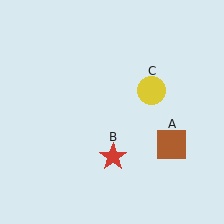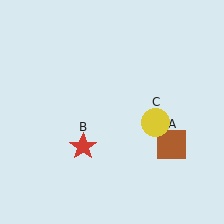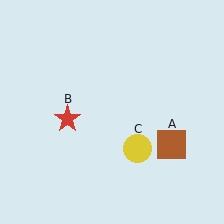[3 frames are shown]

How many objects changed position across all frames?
2 objects changed position: red star (object B), yellow circle (object C).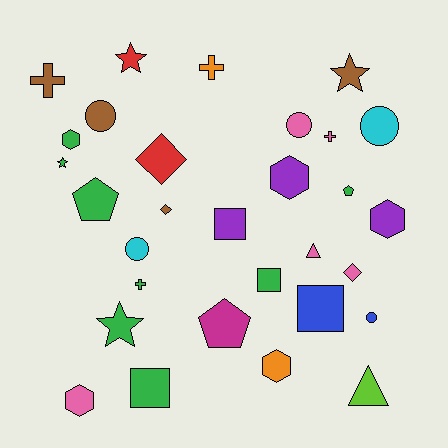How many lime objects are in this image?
There is 1 lime object.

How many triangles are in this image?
There are 2 triangles.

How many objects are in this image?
There are 30 objects.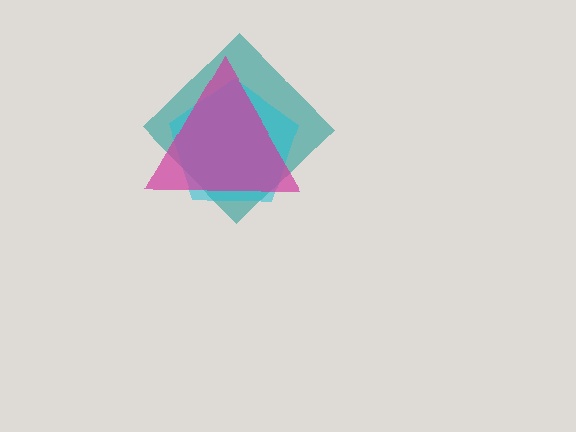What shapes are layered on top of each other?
The layered shapes are: a teal diamond, a cyan pentagon, a magenta triangle.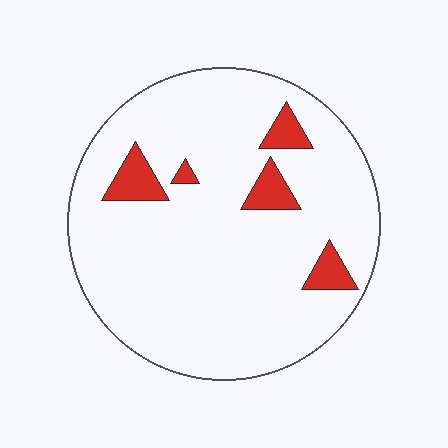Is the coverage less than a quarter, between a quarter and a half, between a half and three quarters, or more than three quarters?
Less than a quarter.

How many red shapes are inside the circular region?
5.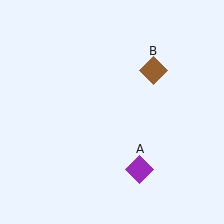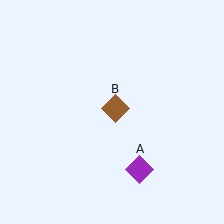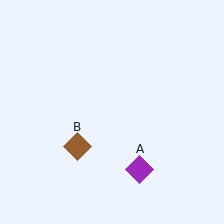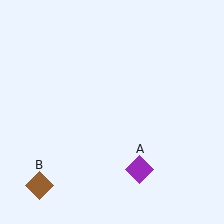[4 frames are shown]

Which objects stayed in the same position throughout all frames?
Purple diamond (object A) remained stationary.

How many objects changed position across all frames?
1 object changed position: brown diamond (object B).